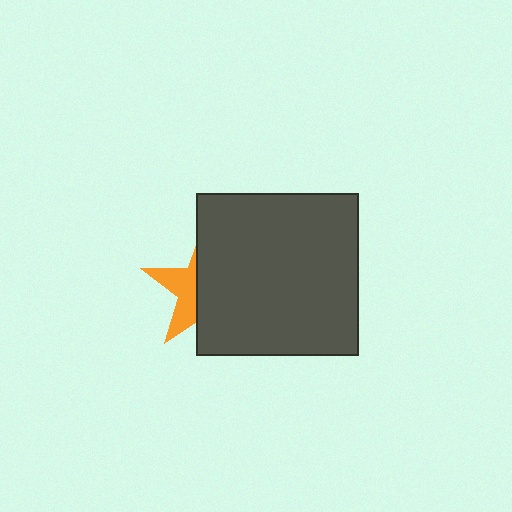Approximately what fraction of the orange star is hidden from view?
Roughly 64% of the orange star is hidden behind the dark gray square.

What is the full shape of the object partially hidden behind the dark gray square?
The partially hidden object is an orange star.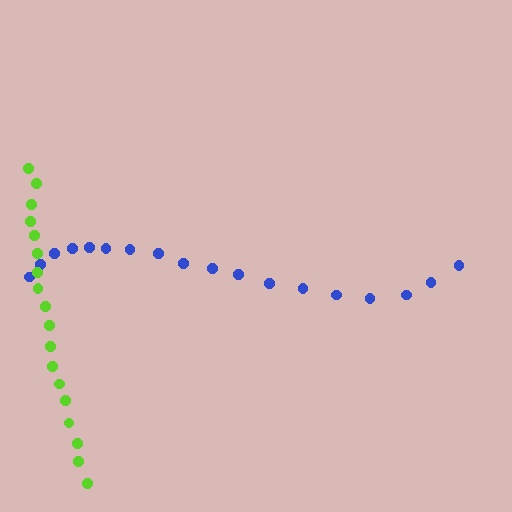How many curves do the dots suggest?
There are 2 distinct paths.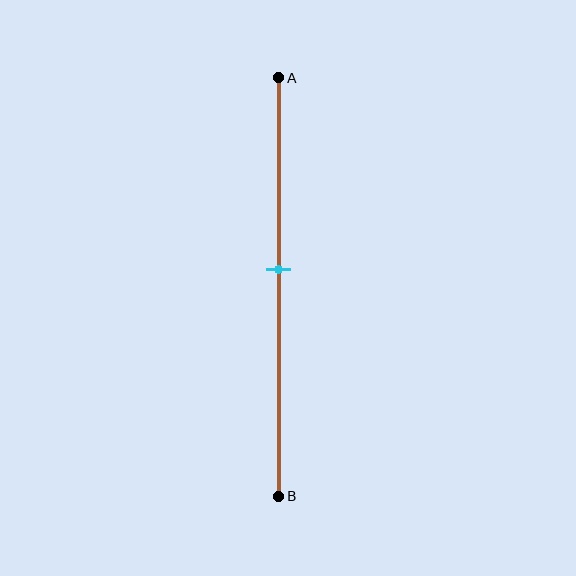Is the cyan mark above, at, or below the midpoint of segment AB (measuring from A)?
The cyan mark is above the midpoint of segment AB.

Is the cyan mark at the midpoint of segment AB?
No, the mark is at about 45% from A, not at the 50% midpoint.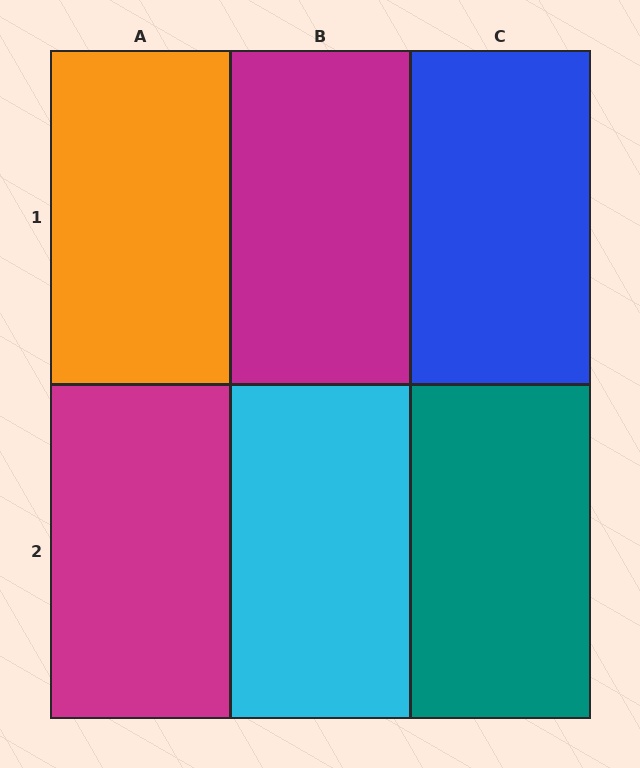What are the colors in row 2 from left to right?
Magenta, cyan, teal.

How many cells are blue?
1 cell is blue.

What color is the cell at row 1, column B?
Magenta.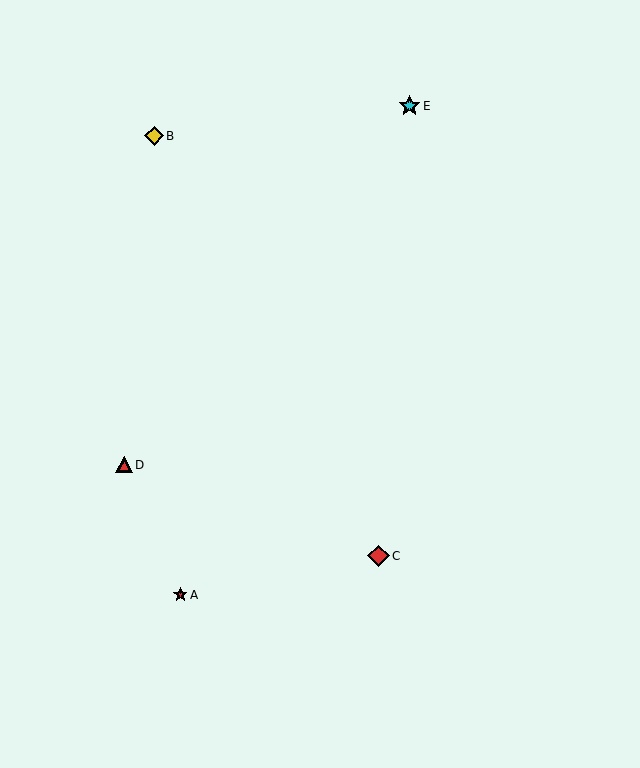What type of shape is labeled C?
Shape C is a red diamond.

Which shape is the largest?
The red diamond (labeled C) is the largest.